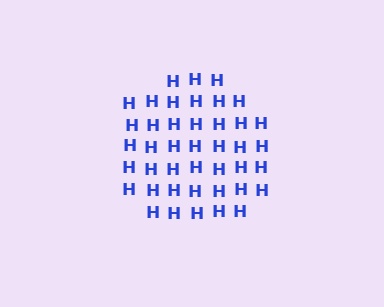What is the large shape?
The large shape is a circle.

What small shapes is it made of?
It is made of small letter H's.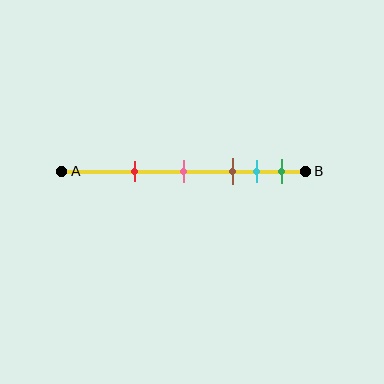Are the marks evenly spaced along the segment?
No, the marks are not evenly spaced.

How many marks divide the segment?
There are 5 marks dividing the segment.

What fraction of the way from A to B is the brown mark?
The brown mark is approximately 70% (0.7) of the way from A to B.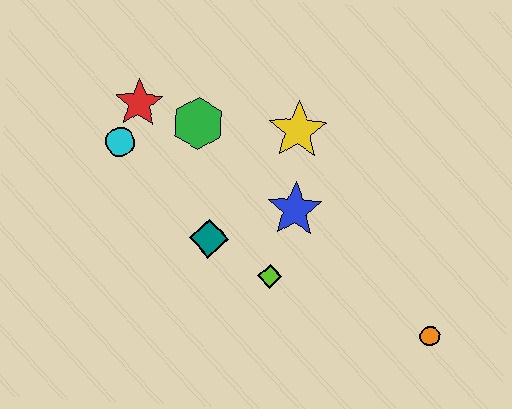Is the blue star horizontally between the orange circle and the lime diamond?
Yes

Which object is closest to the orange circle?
The lime diamond is closest to the orange circle.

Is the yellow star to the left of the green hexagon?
No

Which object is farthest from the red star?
The orange circle is farthest from the red star.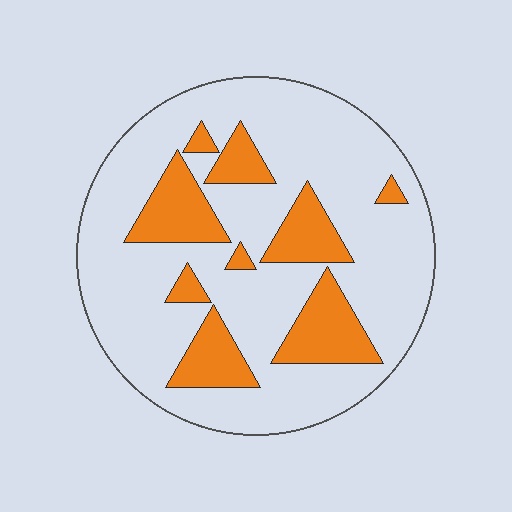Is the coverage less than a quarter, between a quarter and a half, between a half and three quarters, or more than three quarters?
Less than a quarter.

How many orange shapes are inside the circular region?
9.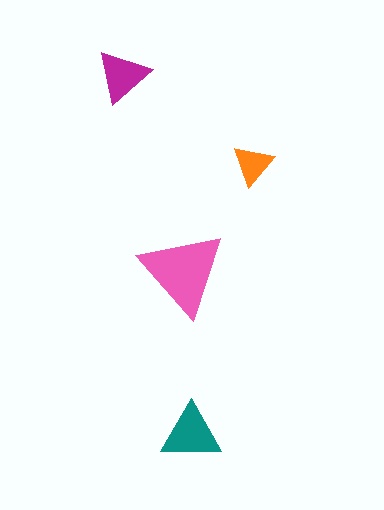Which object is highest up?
The magenta triangle is topmost.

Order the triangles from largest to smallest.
the pink one, the teal one, the magenta one, the orange one.